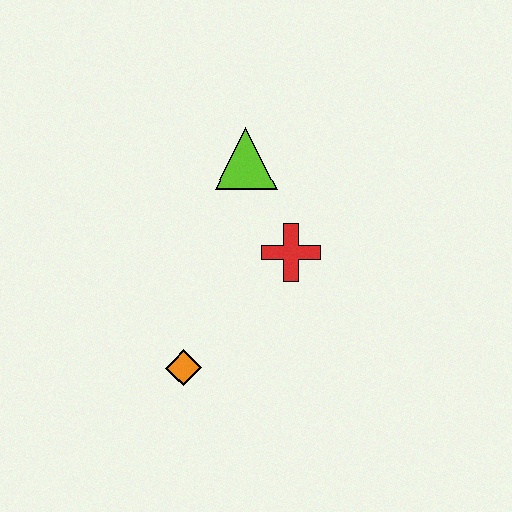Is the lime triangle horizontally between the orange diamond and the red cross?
Yes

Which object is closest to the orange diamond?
The red cross is closest to the orange diamond.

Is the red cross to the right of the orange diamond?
Yes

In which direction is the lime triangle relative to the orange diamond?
The lime triangle is above the orange diamond.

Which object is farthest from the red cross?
The orange diamond is farthest from the red cross.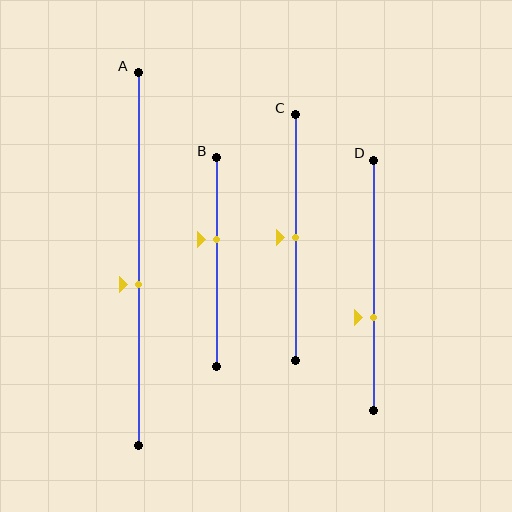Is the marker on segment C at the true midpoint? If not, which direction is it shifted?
Yes, the marker on segment C is at the true midpoint.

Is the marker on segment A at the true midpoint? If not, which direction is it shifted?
No, the marker on segment A is shifted downward by about 7% of the segment length.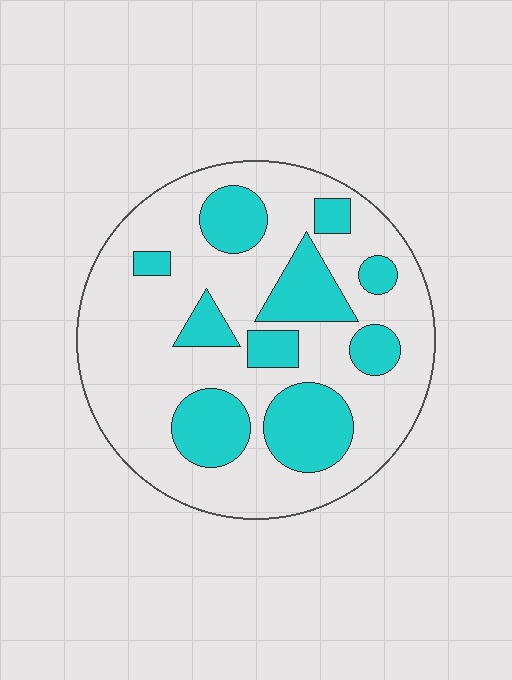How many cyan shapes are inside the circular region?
10.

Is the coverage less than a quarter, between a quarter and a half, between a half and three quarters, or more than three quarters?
Between a quarter and a half.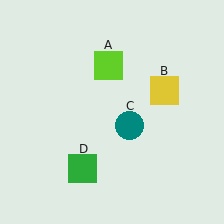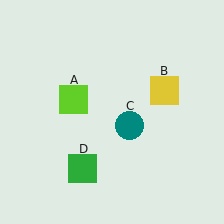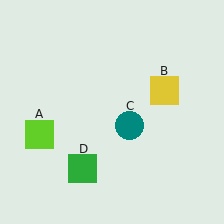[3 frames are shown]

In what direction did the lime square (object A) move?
The lime square (object A) moved down and to the left.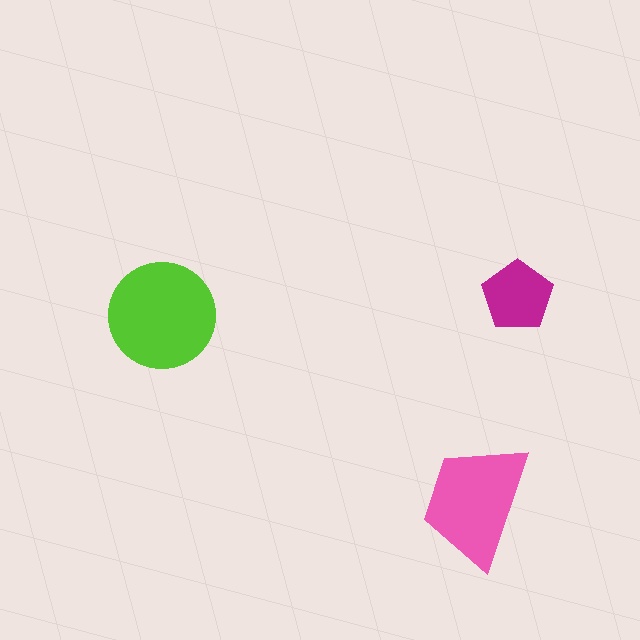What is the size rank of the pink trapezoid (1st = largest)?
2nd.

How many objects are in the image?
There are 3 objects in the image.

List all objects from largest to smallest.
The lime circle, the pink trapezoid, the magenta pentagon.